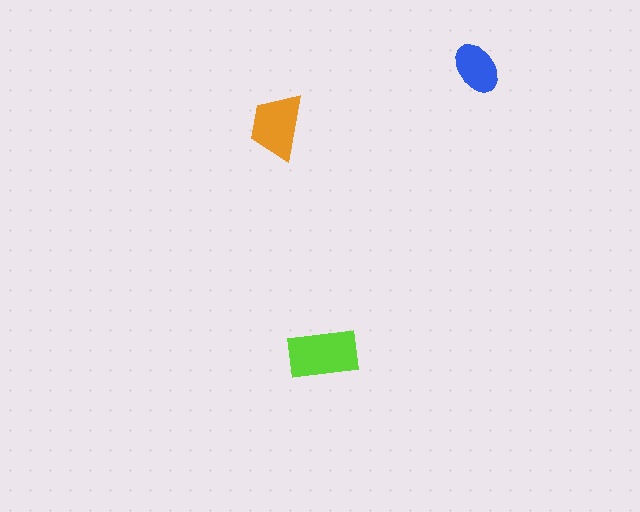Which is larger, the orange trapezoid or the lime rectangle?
The lime rectangle.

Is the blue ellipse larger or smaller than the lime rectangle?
Smaller.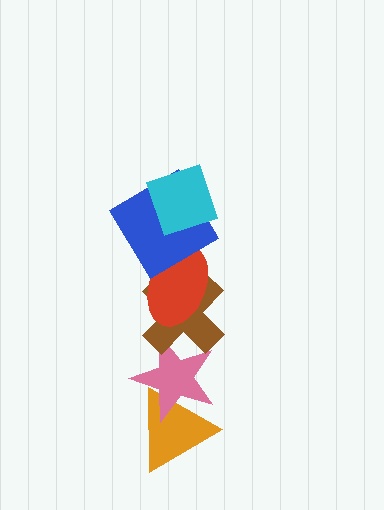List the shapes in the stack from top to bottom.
From top to bottom: the cyan diamond, the blue diamond, the red ellipse, the brown cross, the pink star, the orange triangle.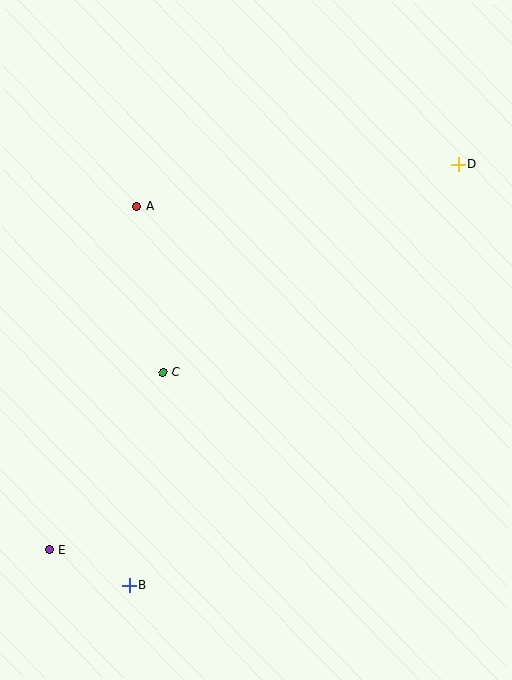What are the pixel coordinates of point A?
Point A is at (137, 207).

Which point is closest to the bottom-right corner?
Point B is closest to the bottom-right corner.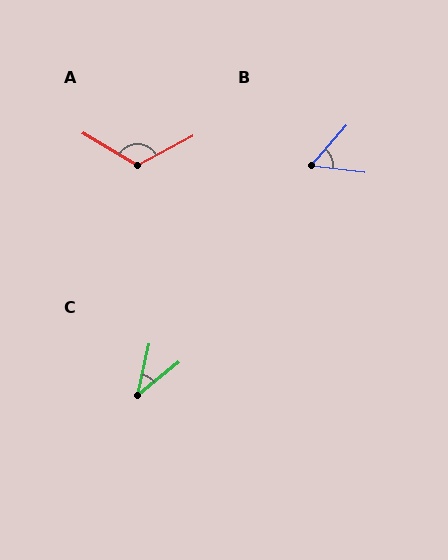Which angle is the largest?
A, at approximately 121 degrees.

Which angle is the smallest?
C, at approximately 38 degrees.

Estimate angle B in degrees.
Approximately 56 degrees.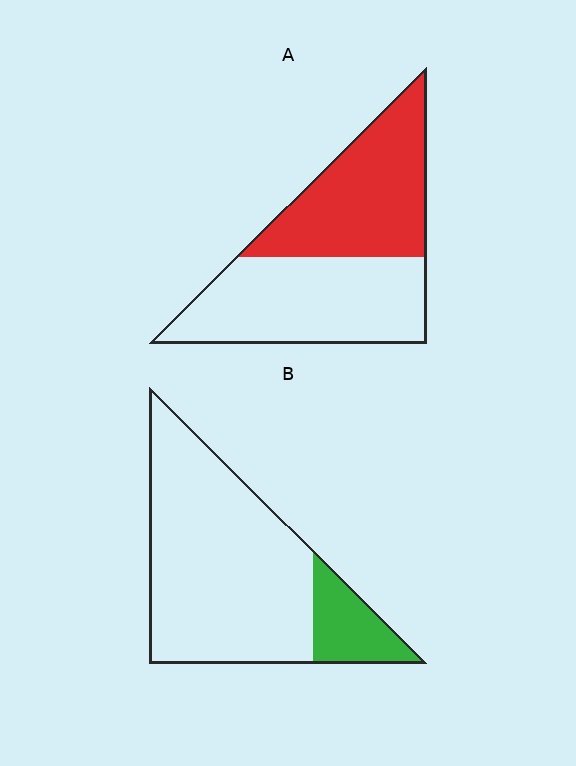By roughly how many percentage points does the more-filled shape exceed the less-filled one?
By roughly 30 percentage points (A over B).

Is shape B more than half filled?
No.